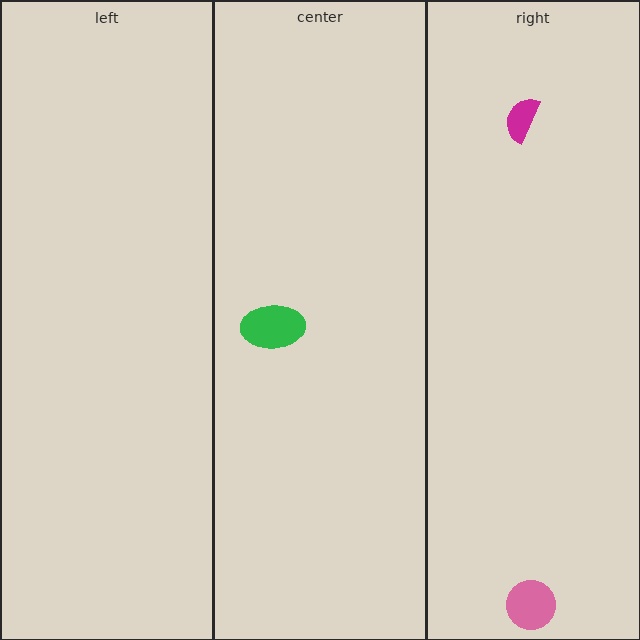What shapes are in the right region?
The pink circle, the magenta semicircle.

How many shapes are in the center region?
1.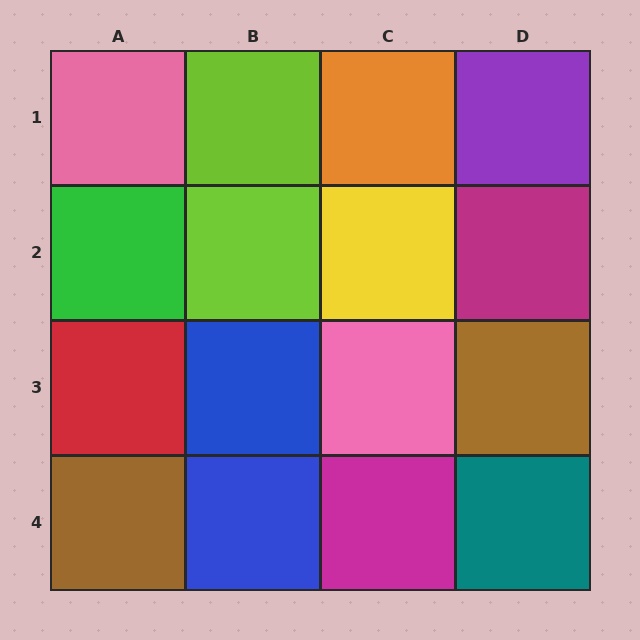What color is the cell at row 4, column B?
Blue.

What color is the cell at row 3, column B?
Blue.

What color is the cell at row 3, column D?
Brown.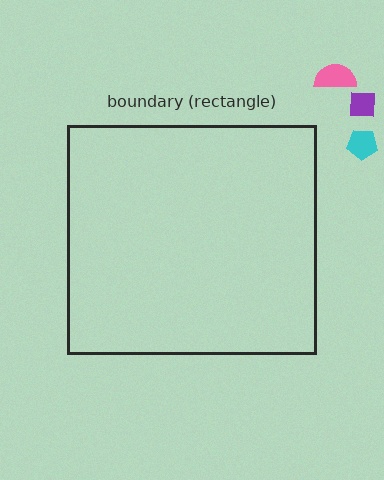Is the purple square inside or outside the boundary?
Outside.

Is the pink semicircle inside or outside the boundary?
Outside.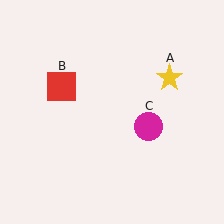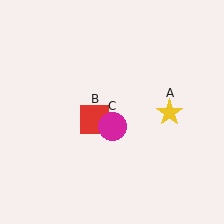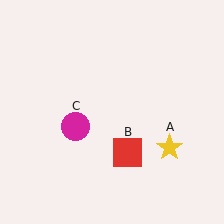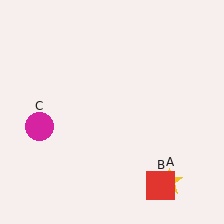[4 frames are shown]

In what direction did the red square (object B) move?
The red square (object B) moved down and to the right.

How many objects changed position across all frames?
3 objects changed position: yellow star (object A), red square (object B), magenta circle (object C).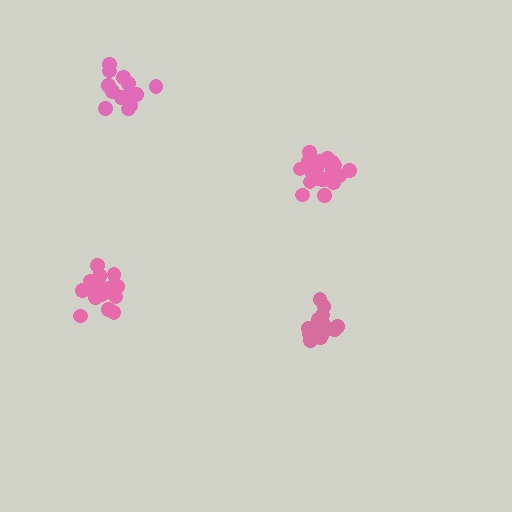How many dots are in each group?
Group 1: 21 dots, Group 2: 20 dots, Group 3: 15 dots, Group 4: 18 dots (74 total).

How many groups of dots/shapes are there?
There are 4 groups.